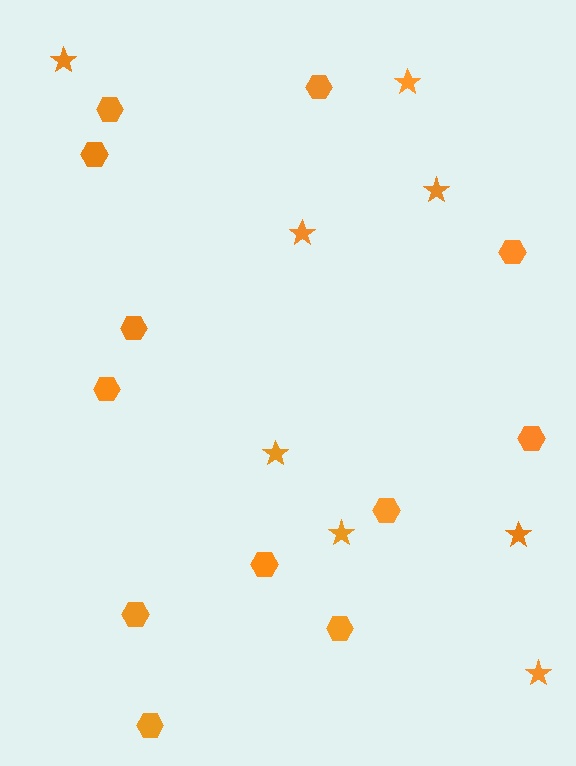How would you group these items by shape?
There are 2 groups: one group of stars (8) and one group of hexagons (12).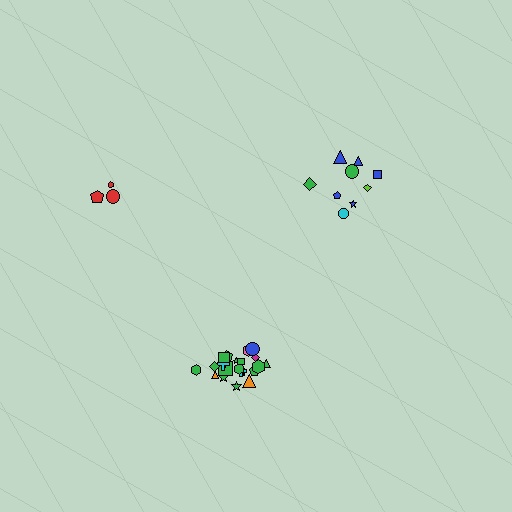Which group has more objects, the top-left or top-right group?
The top-right group.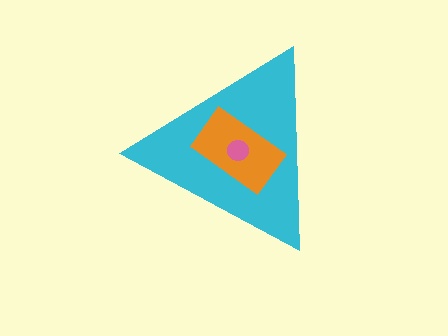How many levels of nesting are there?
3.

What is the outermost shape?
The cyan triangle.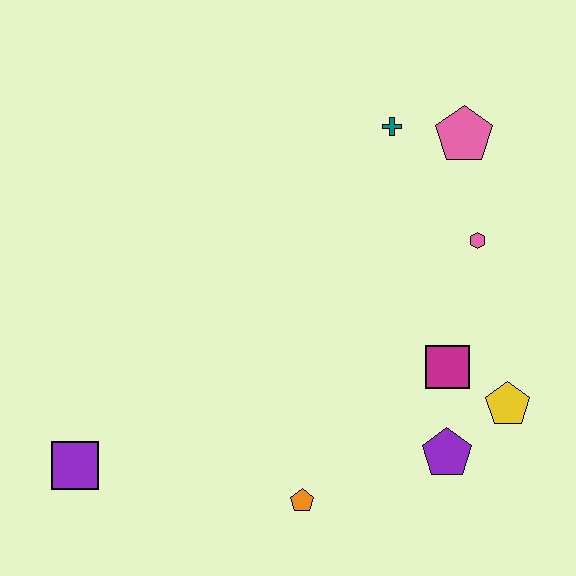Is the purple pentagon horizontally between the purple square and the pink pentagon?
Yes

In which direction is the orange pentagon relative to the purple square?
The orange pentagon is to the right of the purple square.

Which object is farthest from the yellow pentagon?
The purple square is farthest from the yellow pentagon.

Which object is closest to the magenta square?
The yellow pentagon is closest to the magenta square.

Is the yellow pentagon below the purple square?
No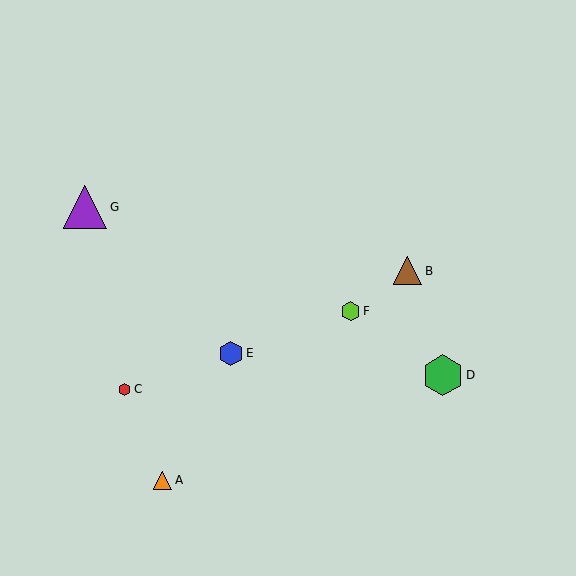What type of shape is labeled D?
Shape D is a green hexagon.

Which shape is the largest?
The purple triangle (labeled G) is the largest.